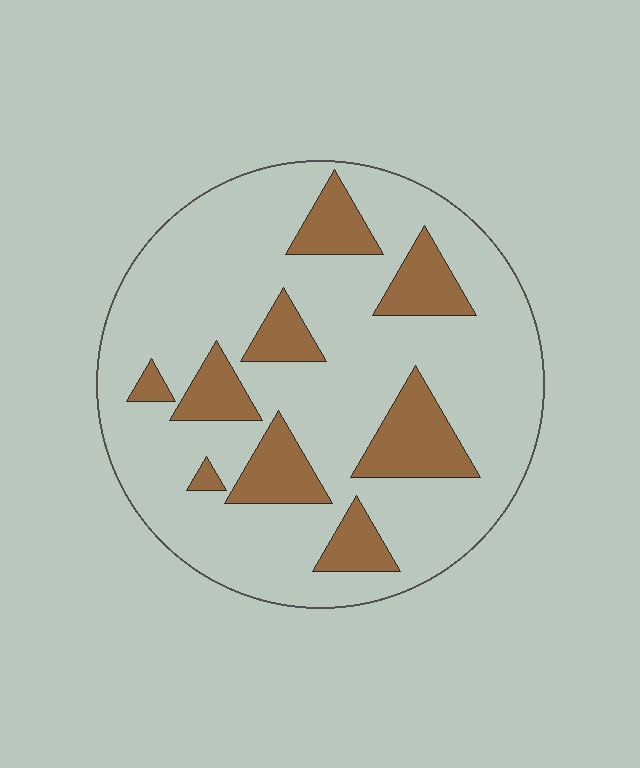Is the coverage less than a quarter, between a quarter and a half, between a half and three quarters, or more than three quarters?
Less than a quarter.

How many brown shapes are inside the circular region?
9.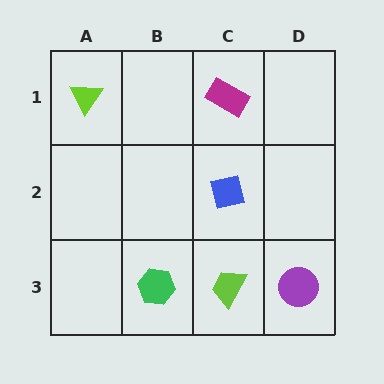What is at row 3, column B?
A green hexagon.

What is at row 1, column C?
A magenta rectangle.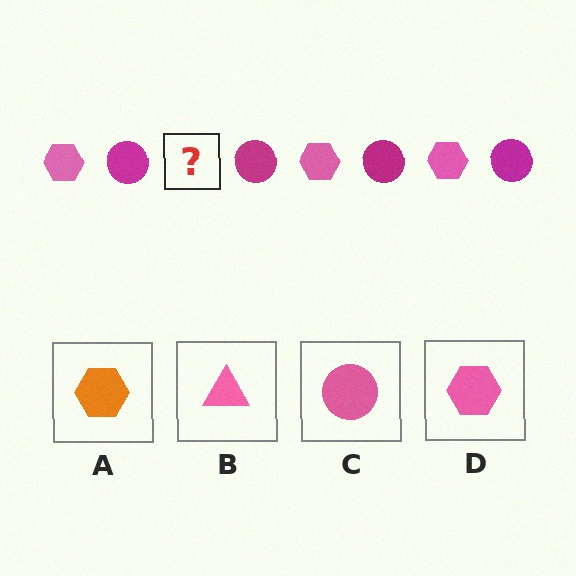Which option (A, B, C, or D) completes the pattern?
D.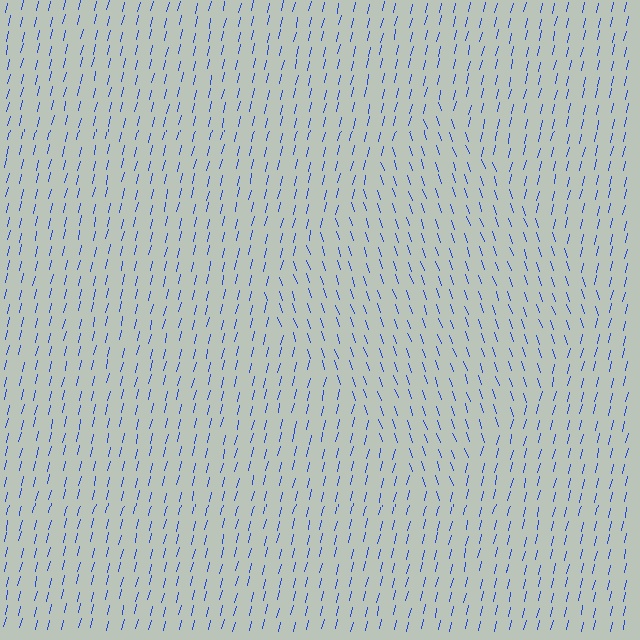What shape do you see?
I see a diamond.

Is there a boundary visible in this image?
Yes, there is a texture boundary formed by a change in line orientation.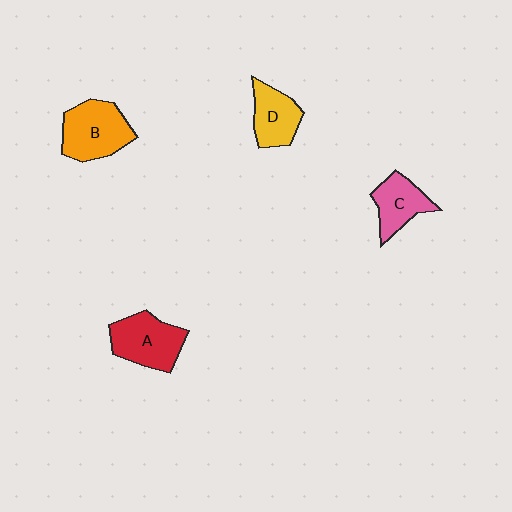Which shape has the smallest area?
Shape C (pink).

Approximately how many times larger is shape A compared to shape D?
Approximately 1.3 times.